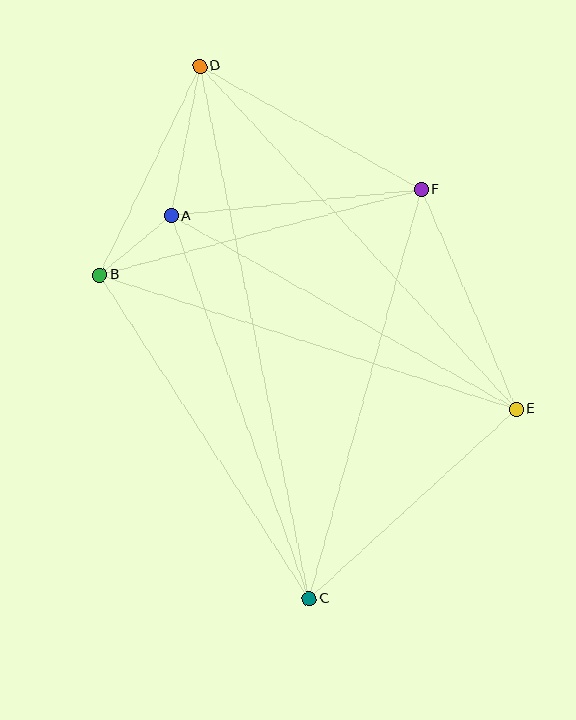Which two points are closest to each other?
Points A and B are closest to each other.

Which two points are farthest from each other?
Points C and D are farthest from each other.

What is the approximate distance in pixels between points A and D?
The distance between A and D is approximately 153 pixels.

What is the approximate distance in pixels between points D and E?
The distance between D and E is approximately 467 pixels.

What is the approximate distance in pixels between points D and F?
The distance between D and F is approximately 254 pixels.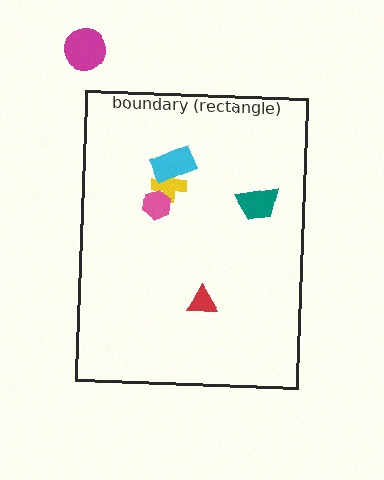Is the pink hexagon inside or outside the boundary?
Inside.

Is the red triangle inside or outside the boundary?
Inside.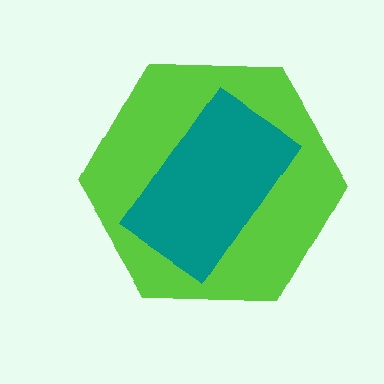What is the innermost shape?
The teal rectangle.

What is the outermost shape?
The lime hexagon.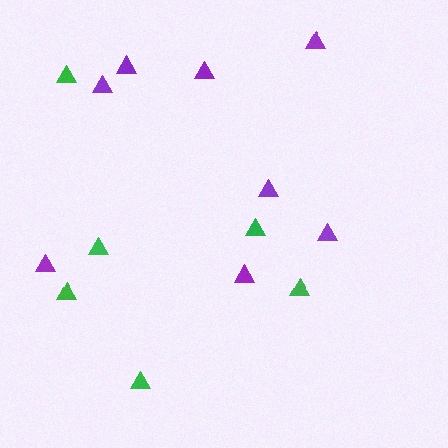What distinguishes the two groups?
There are 2 groups: one group of green triangles (6) and one group of purple triangles (8).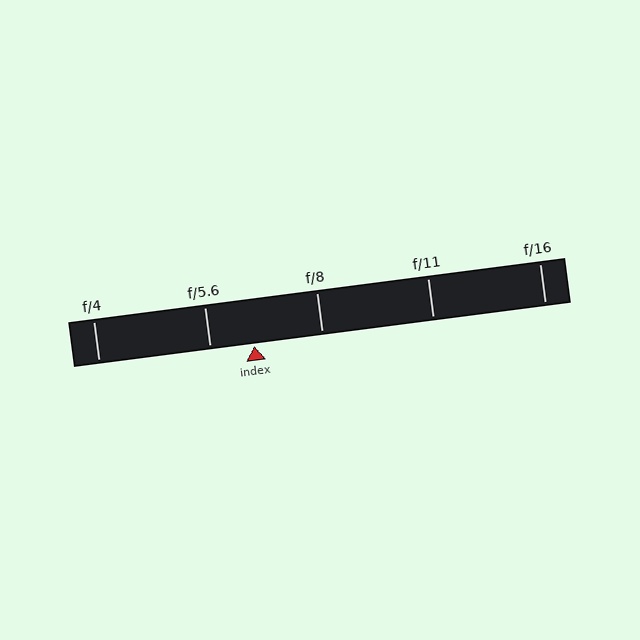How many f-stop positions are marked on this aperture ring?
There are 5 f-stop positions marked.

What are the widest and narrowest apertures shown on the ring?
The widest aperture shown is f/4 and the narrowest is f/16.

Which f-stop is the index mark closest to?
The index mark is closest to f/5.6.